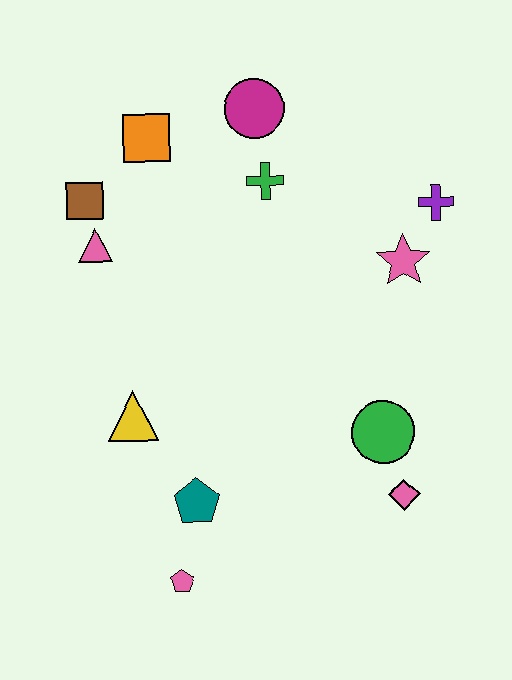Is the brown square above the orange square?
No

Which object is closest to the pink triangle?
The brown square is closest to the pink triangle.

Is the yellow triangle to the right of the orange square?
No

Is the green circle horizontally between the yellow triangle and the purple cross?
Yes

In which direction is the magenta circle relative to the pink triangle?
The magenta circle is to the right of the pink triangle.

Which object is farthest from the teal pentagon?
The magenta circle is farthest from the teal pentagon.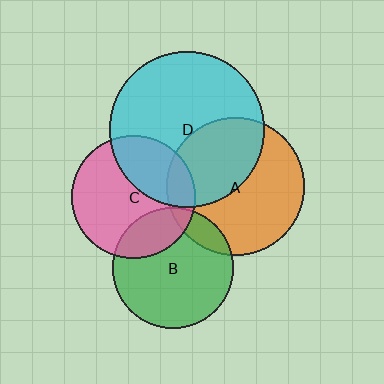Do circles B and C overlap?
Yes.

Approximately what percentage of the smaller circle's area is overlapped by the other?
Approximately 25%.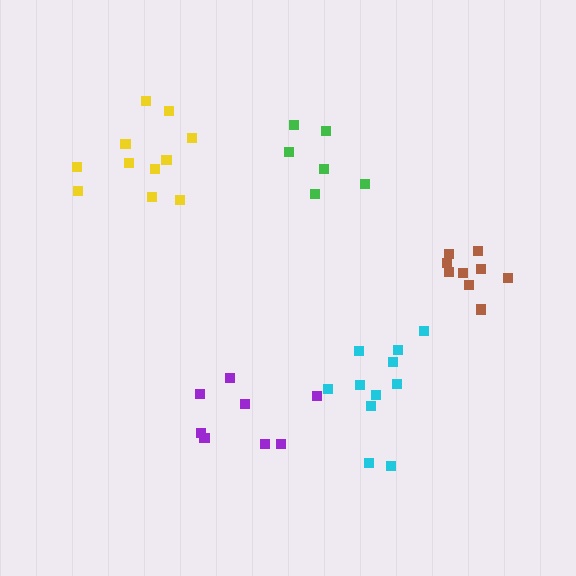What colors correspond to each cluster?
The clusters are colored: green, yellow, purple, brown, cyan.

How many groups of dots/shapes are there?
There are 5 groups.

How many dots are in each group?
Group 1: 6 dots, Group 2: 11 dots, Group 3: 8 dots, Group 4: 9 dots, Group 5: 11 dots (45 total).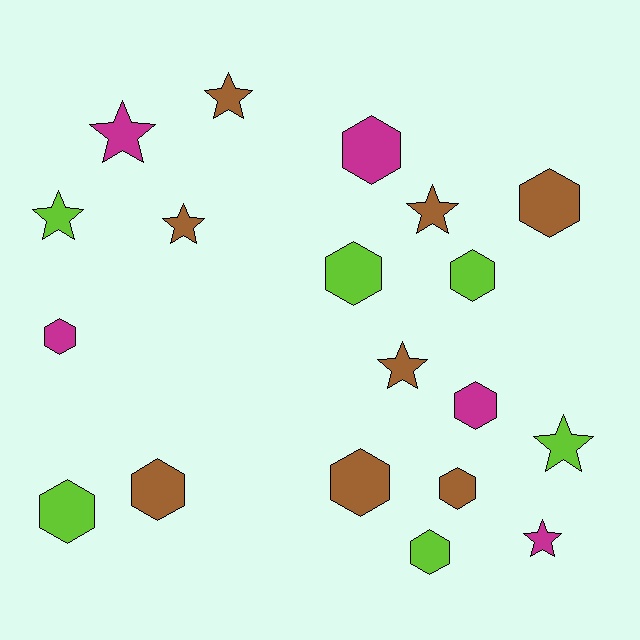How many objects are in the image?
There are 19 objects.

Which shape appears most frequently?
Hexagon, with 11 objects.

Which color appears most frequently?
Brown, with 8 objects.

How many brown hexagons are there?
There are 4 brown hexagons.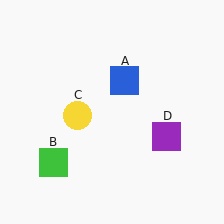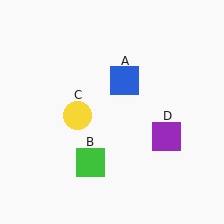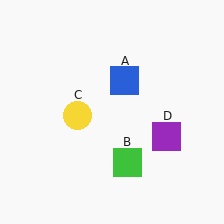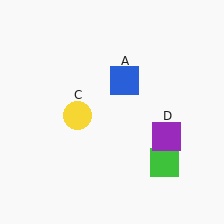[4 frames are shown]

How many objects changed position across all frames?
1 object changed position: green square (object B).